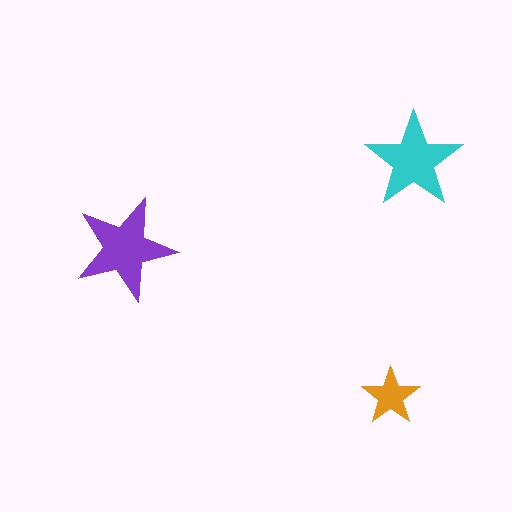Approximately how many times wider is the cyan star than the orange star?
About 1.5 times wider.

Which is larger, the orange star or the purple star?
The purple one.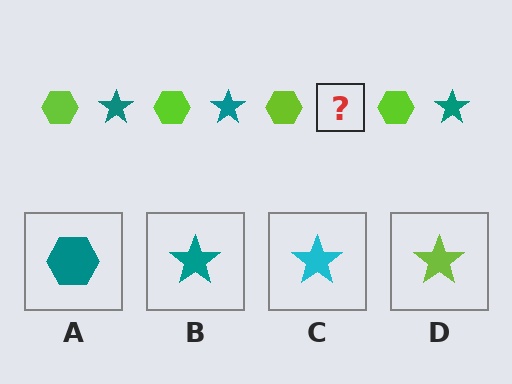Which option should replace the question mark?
Option B.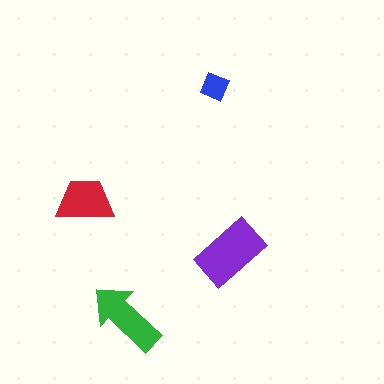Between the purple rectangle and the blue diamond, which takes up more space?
The purple rectangle.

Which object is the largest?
The purple rectangle.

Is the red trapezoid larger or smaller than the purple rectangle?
Smaller.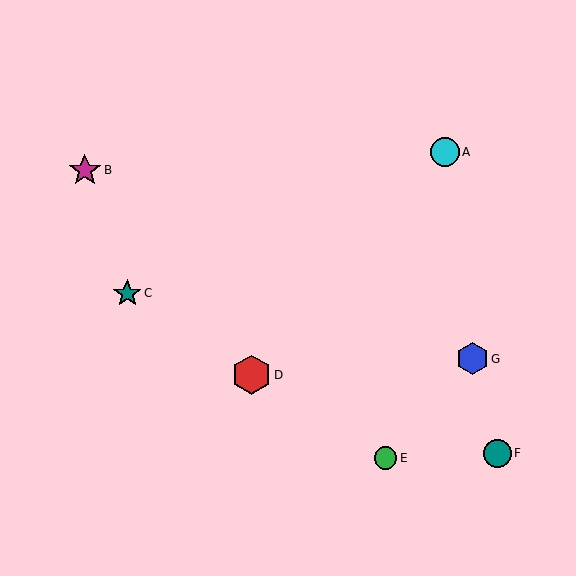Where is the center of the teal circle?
The center of the teal circle is at (498, 453).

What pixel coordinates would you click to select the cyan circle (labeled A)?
Click at (445, 152) to select the cyan circle A.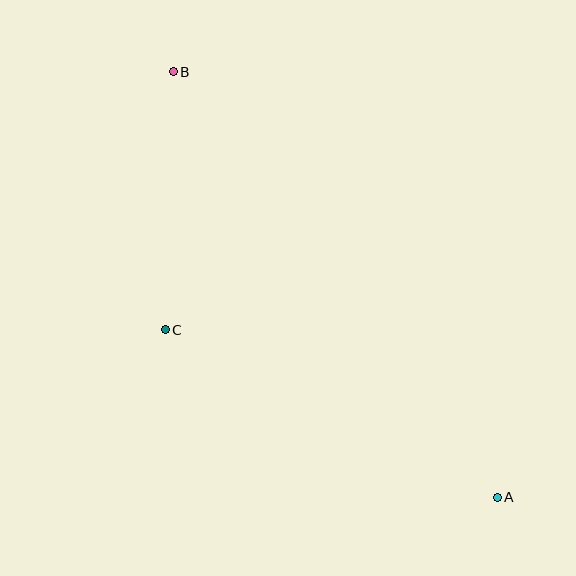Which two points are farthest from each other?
Points A and B are farthest from each other.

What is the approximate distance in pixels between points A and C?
The distance between A and C is approximately 371 pixels.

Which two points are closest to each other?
Points B and C are closest to each other.